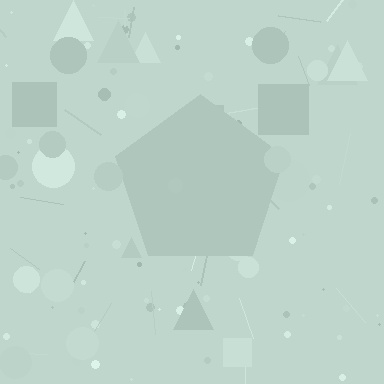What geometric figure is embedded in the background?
A pentagon is embedded in the background.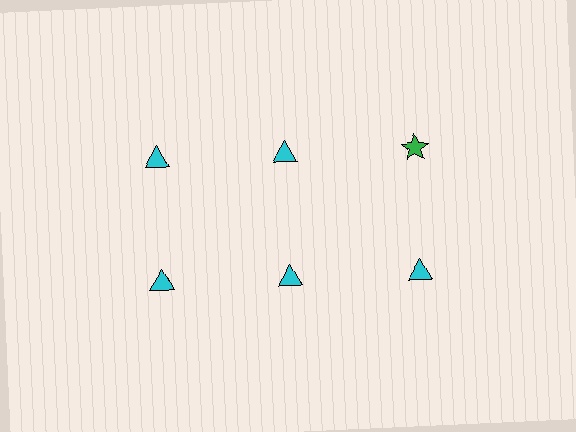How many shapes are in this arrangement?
There are 6 shapes arranged in a grid pattern.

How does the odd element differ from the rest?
It differs in both color (green instead of cyan) and shape (star instead of triangle).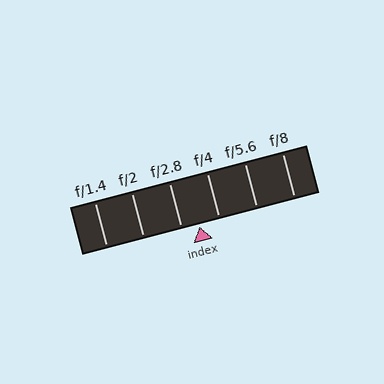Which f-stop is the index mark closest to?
The index mark is closest to f/2.8.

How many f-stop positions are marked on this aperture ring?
There are 6 f-stop positions marked.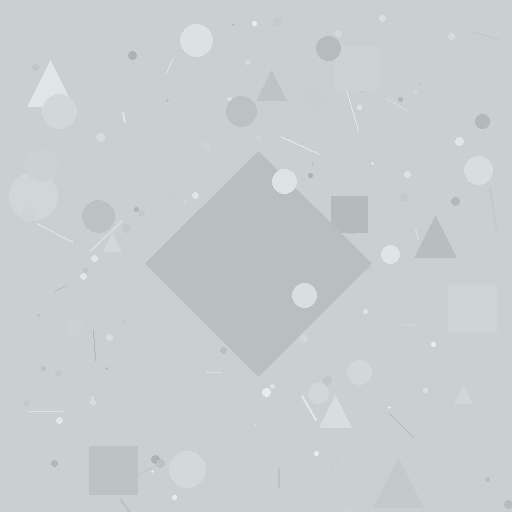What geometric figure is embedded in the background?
A diamond is embedded in the background.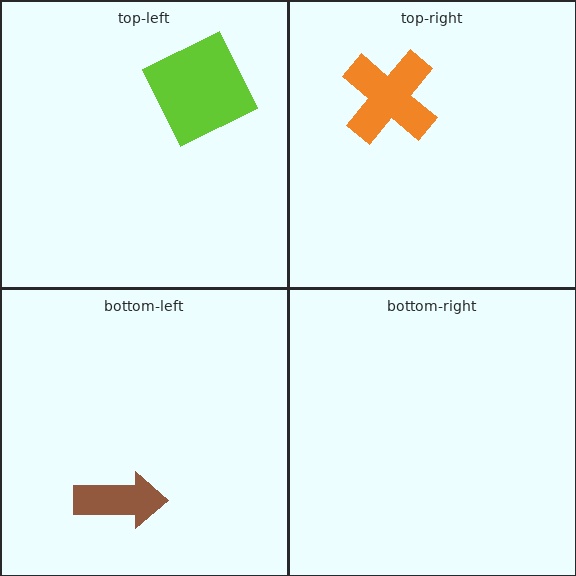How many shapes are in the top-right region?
1.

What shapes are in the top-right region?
The orange cross.